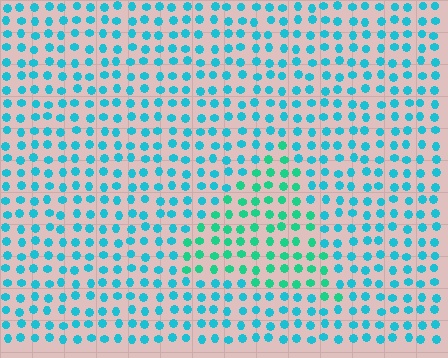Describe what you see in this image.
The image is filled with small cyan elements in a uniform arrangement. A triangle-shaped region is visible where the elements are tinted to a slightly different hue, forming a subtle color boundary.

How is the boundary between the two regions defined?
The boundary is defined purely by a slight shift in hue (about 30 degrees). Spacing, size, and orientation are identical on both sides.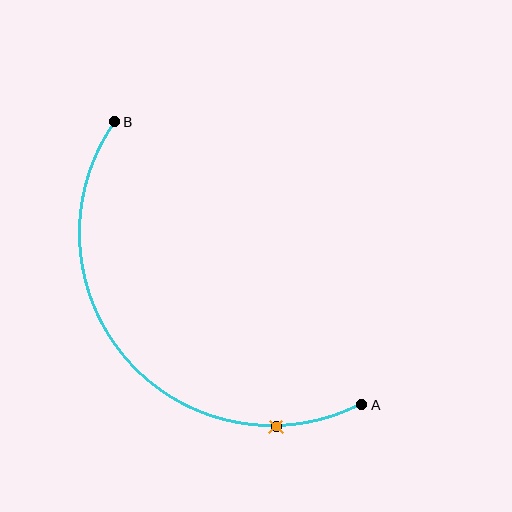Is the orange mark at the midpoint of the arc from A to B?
No. The orange mark lies on the arc but is closer to endpoint A. The arc midpoint would be at the point on the curve equidistant along the arc from both A and B.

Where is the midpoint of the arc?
The arc midpoint is the point on the curve farthest from the straight line joining A and B. It sits below and to the left of that line.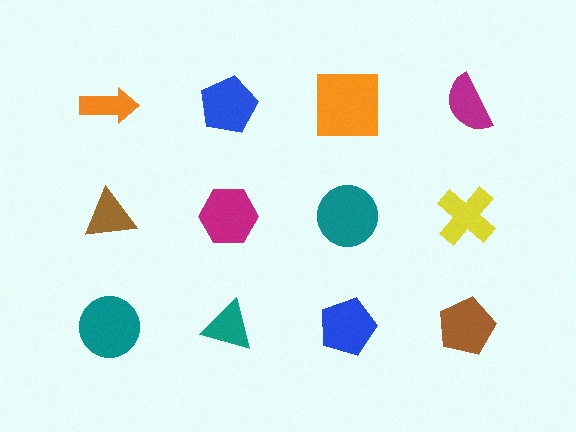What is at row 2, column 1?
A brown triangle.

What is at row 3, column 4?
A brown pentagon.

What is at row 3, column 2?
A teal triangle.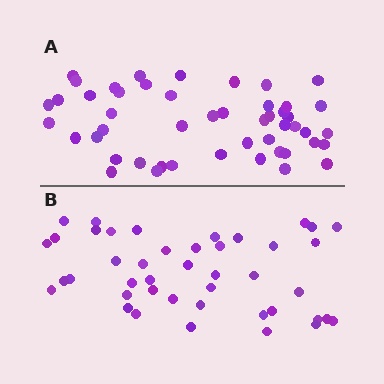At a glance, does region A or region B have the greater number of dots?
Region A (the top region) has more dots.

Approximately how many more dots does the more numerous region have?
Region A has about 6 more dots than region B.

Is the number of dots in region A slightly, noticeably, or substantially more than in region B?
Region A has only slightly more — the two regions are fairly close. The ratio is roughly 1.1 to 1.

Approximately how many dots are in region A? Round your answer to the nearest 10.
About 50 dots. (The exact count is 49, which rounds to 50.)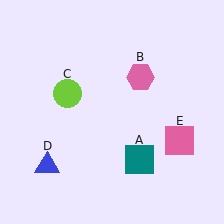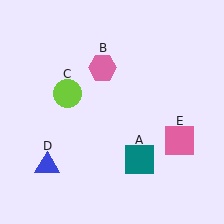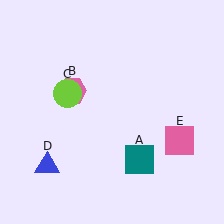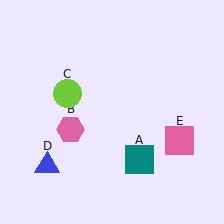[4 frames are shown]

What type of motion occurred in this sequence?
The pink hexagon (object B) rotated counterclockwise around the center of the scene.